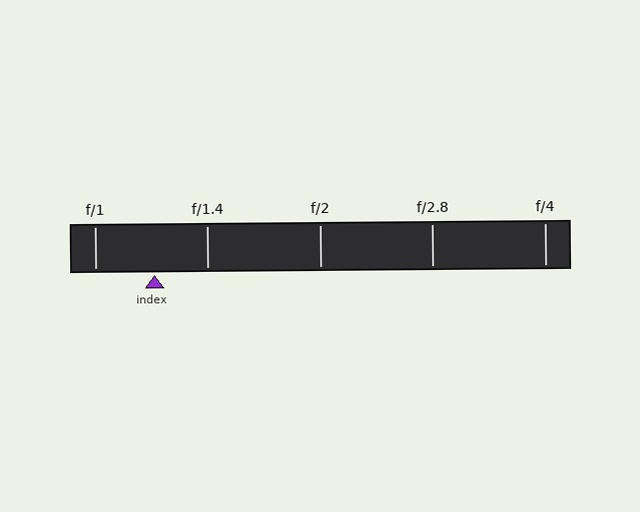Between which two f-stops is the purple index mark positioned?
The index mark is between f/1 and f/1.4.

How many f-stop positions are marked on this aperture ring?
There are 5 f-stop positions marked.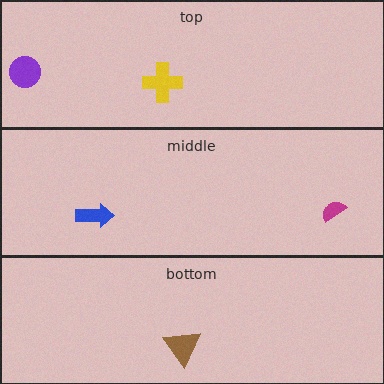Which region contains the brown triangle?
The bottom region.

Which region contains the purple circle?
The top region.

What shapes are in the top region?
The purple circle, the yellow cross.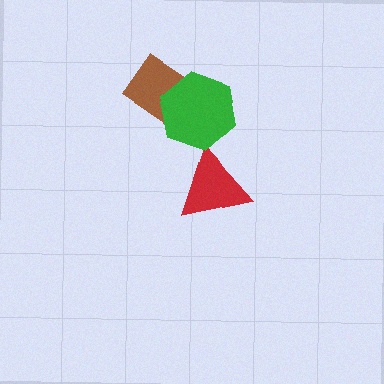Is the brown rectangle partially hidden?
Yes, it is partially covered by another shape.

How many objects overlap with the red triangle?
0 objects overlap with the red triangle.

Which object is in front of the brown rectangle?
The green hexagon is in front of the brown rectangle.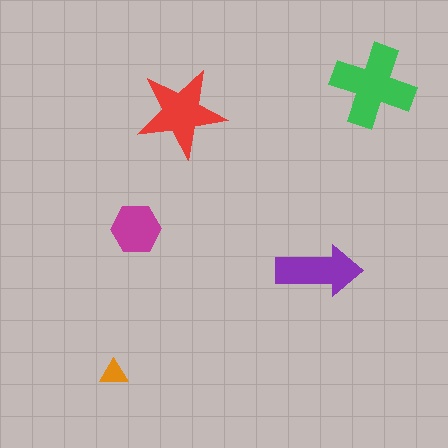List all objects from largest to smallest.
The green cross, the red star, the purple arrow, the magenta hexagon, the orange triangle.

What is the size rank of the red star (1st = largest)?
2nd.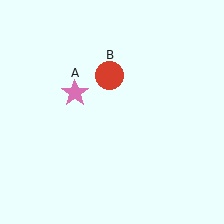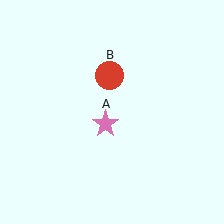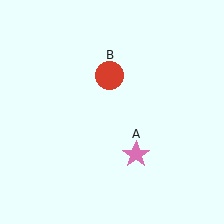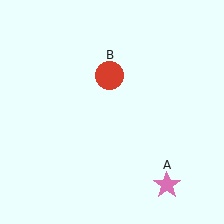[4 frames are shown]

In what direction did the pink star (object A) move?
The pink star (object A) moved down and to the right.